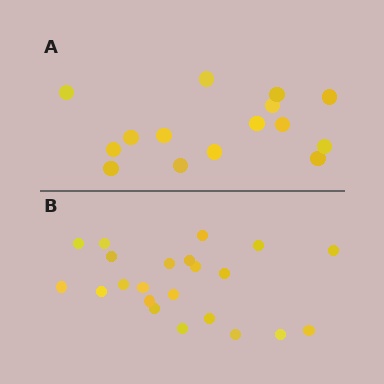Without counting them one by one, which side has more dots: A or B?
Region B (the bottom region) has more dots.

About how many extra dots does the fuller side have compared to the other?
Region B has roughly 8 or so more dots than region A.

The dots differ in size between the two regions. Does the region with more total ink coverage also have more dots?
No. Region A has more total ink coverage because its dots are larger, but region B actually contains more individual dots. Total area can be misleading — the number of items is what matters here.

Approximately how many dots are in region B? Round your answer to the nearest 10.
About 20 dots. (The exact count is 22, which rounds to 20.)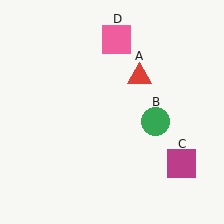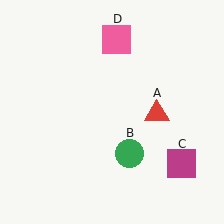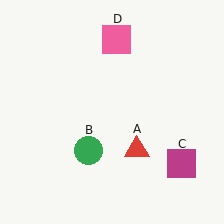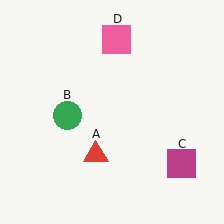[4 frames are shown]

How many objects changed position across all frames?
2 objects changed position: red triangle (object A), green circle (object B).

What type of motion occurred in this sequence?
The red triangle (object A), green circle (object B) rotated clockwise around the center of the scene.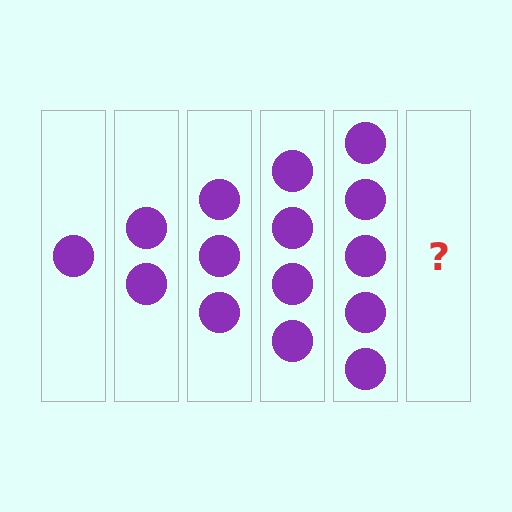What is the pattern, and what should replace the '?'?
The pattern is that each step adds one more circle. The '?' should be 6 circles.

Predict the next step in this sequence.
The next step is 6 circles.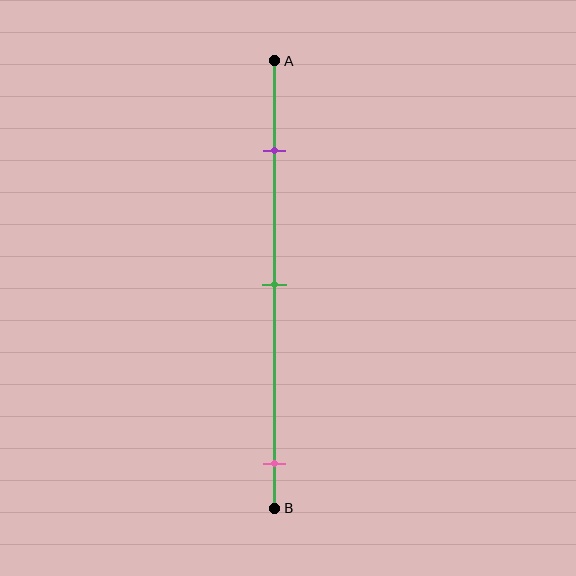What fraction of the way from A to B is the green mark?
The green mark is approximately 50% (0.5) of the way from A to B.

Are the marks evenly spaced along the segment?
No, the marks are not evenly spaced.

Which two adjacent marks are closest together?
The purple and green marks are the closest adjacent pair.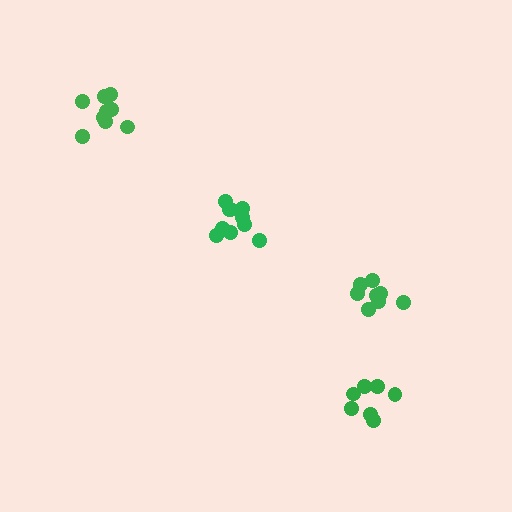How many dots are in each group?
Group 1: 7 dots, Group 2: 10 dots, Group 3: 10 dots, Group 4: 8 dots (35 total).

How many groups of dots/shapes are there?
There are 4 groups.